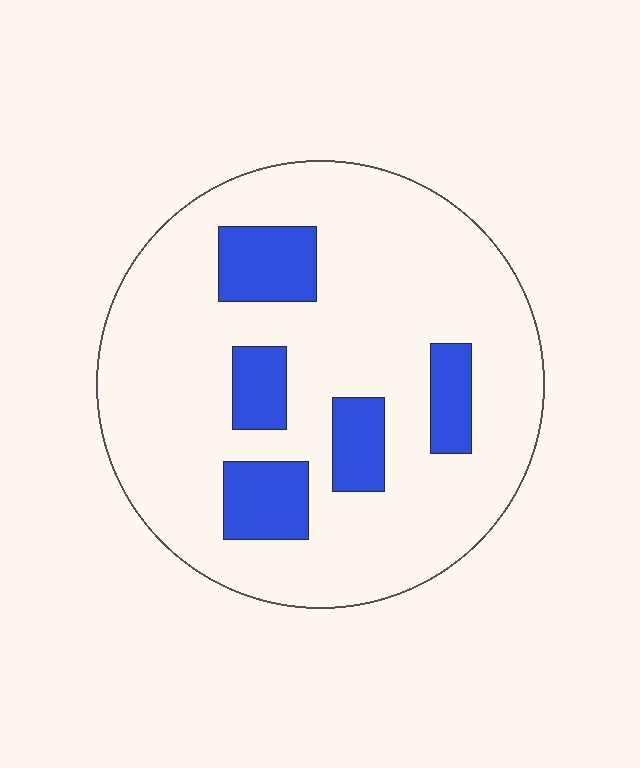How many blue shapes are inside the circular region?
5.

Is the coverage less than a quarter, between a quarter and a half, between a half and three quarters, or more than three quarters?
Less than a quarter.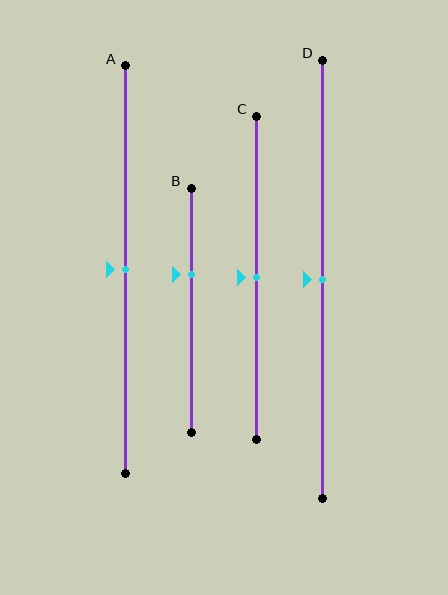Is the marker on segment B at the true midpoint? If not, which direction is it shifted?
No, the marker on segment B is shifted upward by about 15% of the segment length.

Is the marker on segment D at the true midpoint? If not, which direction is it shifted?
Yes, the marker on segment D is at the true midpoint.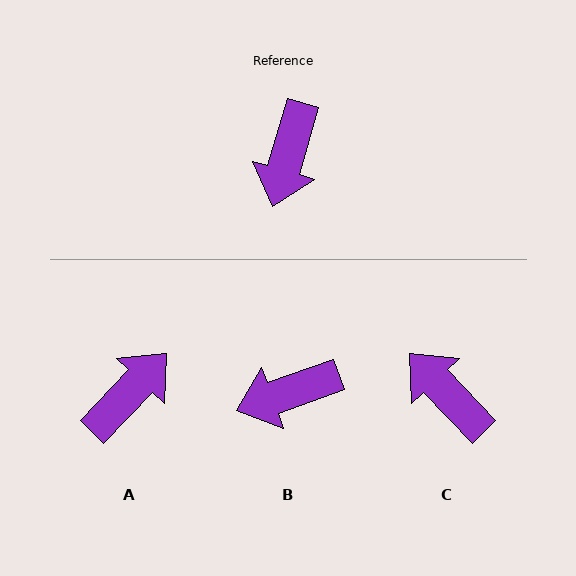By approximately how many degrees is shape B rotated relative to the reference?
Approximately 54 degrees clockwise.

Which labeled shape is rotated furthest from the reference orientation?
A, about 153 degrees away.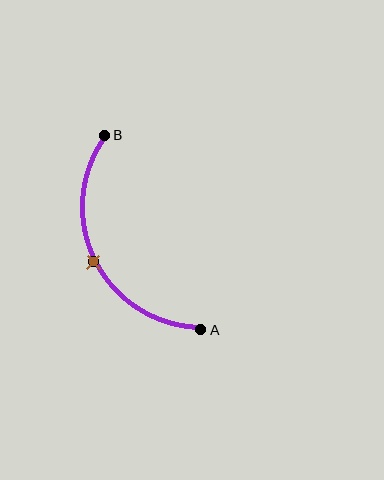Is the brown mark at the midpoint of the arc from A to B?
Yes. The brown mark lies on the arc at equal arc-length from both A and B — it is the arc midpoint.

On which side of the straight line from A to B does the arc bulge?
The arc bulges to the left of the straight line connecting A and B.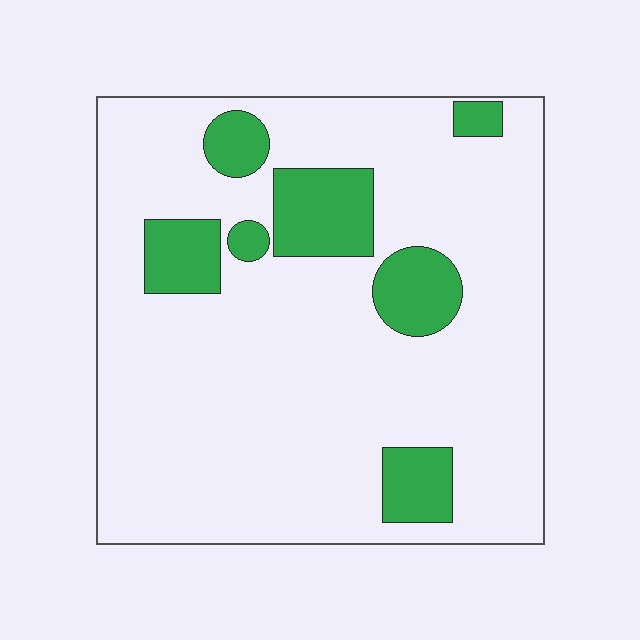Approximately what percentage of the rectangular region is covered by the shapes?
Approximately 15%.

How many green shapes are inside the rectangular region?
7.